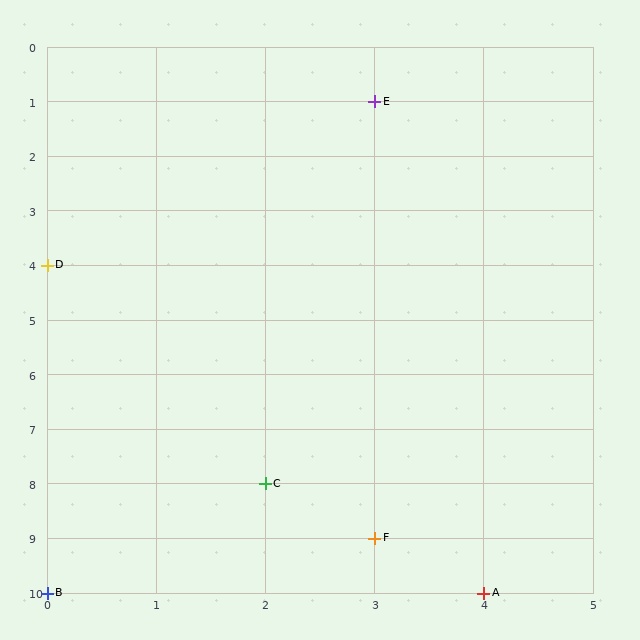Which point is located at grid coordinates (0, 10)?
Point B is at (0, 10).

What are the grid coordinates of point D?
Point D is at grid coordinates (0, 4).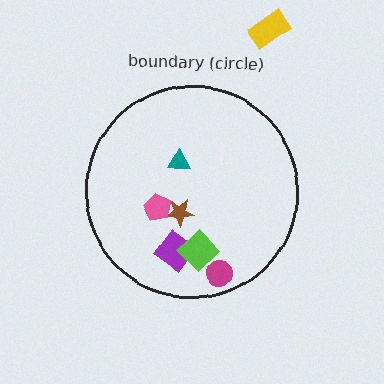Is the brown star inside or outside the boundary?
Inside.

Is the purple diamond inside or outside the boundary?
Inside.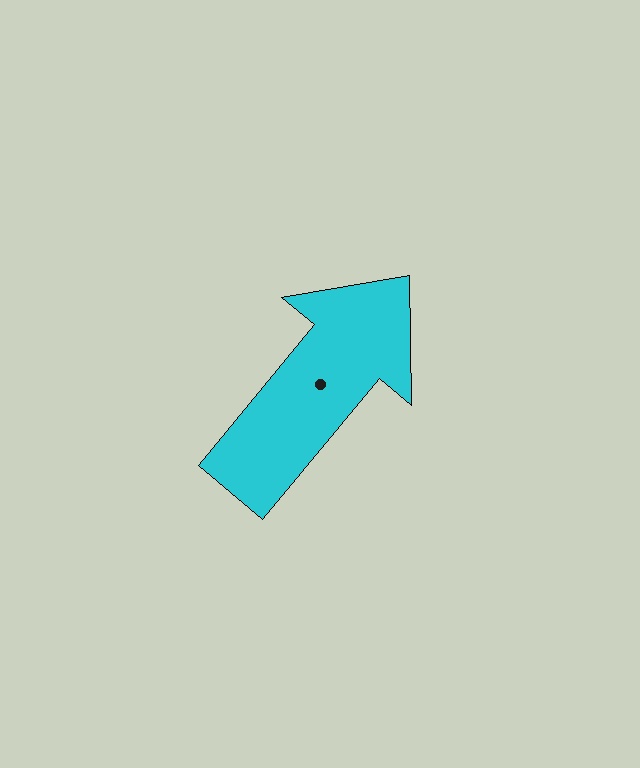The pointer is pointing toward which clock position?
Roughly 1 o'clock.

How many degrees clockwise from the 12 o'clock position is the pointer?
Approximately 40 degrees.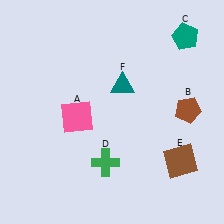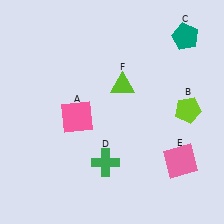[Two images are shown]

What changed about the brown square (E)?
In Image 1, E is brown. In Image 2, it changed to pink.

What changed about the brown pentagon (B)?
In Image 1, B is brown. In Image 2, it changed to lime.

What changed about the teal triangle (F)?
In Image 1, F is teal. In Image 2, it changed to lime.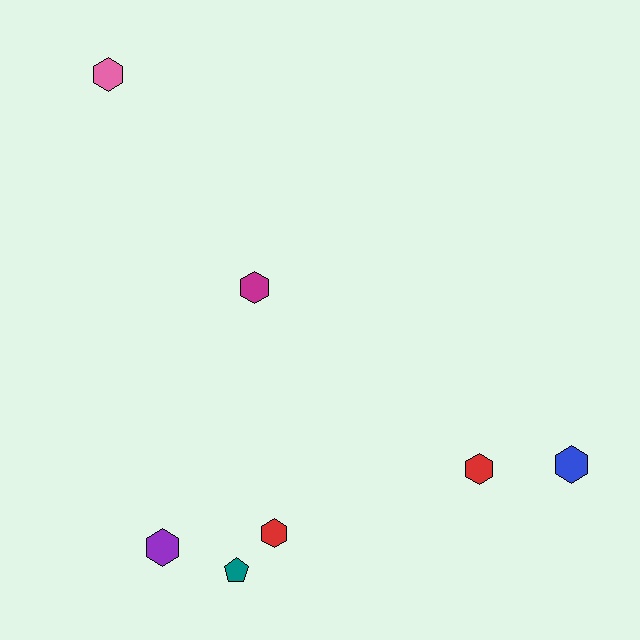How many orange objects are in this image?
There are no orange objects.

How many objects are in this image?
There are 7 objects.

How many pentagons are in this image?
There is 1 pentagon.